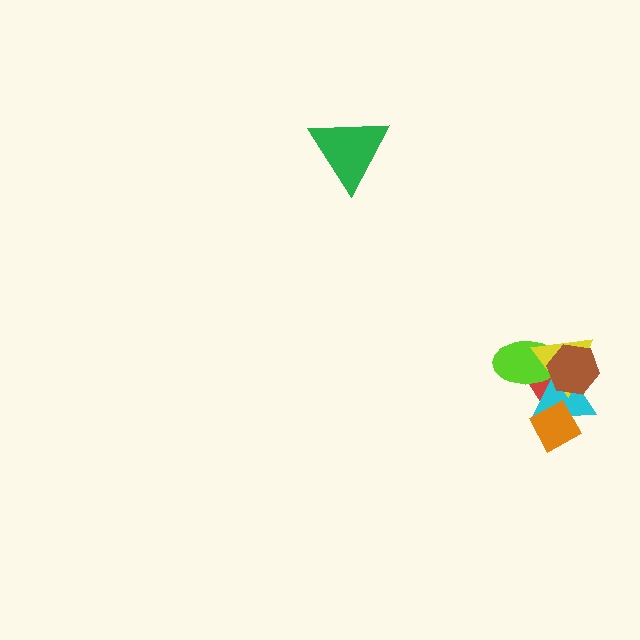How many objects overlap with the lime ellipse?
4 objects overlap with the lime ellipse.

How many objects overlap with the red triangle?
5 objects overlap with the red triangle.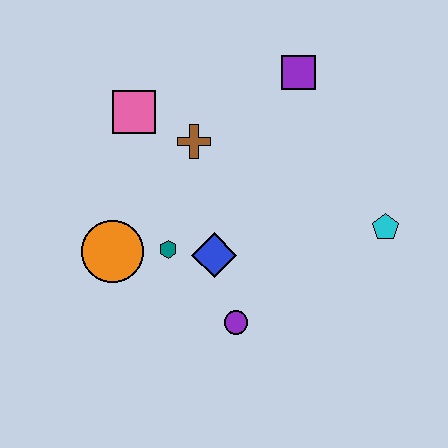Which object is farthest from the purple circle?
The purple square is farthest from the purple circle.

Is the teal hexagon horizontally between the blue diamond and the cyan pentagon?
No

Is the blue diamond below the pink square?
Yes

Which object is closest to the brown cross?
The pink square is closest to the brown cross.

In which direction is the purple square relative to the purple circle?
The purple square is above the purple circle.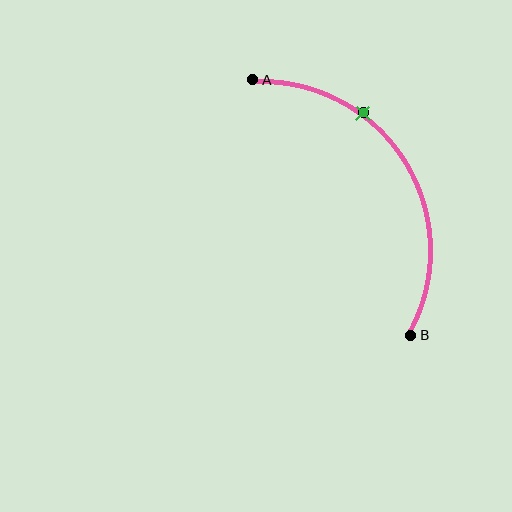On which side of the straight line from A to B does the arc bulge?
The arc bulges to the right of the straight line connecting A and B.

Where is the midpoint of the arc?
The arc midpoint is the point on the curve farthest from the straight line joining A and B. It sits to the right of that line.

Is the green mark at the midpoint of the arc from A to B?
No. The green mark lies on the arc but is closer to endpoint A. The arc midpoint would be at the point on the curve equidistant along the arc from both A and B.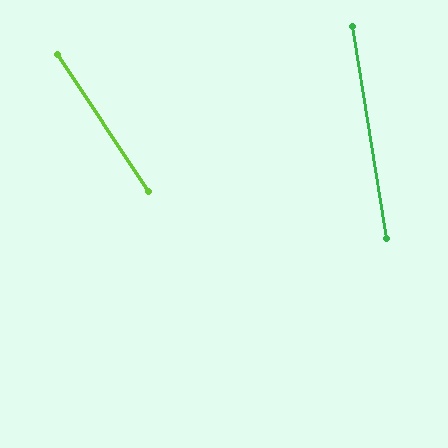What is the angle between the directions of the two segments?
Approximately 25 degrees.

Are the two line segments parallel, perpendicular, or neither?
Neither parallel nor perpendicular — they differ by about 25°.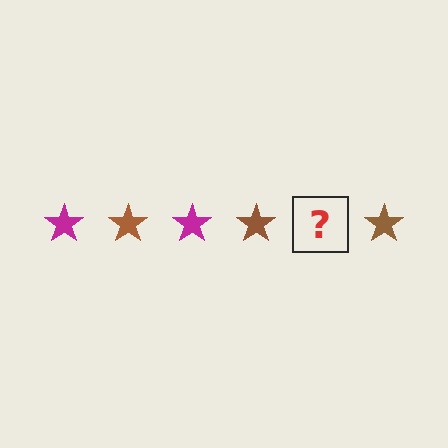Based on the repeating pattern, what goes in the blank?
The blank should be a magenta star.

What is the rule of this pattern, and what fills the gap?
The rule is that the pattern cycles through magenta, brown stars. The gap should be filled with a magenta star.